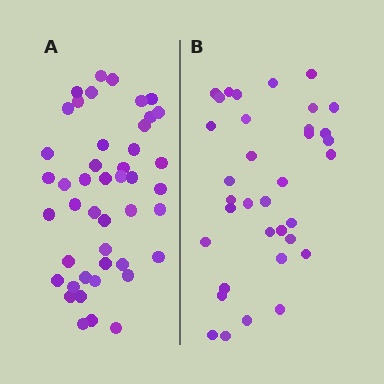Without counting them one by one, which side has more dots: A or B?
Region A (the left region) has more dots.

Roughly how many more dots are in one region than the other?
Region A has roughly 10 or so more dots than region B.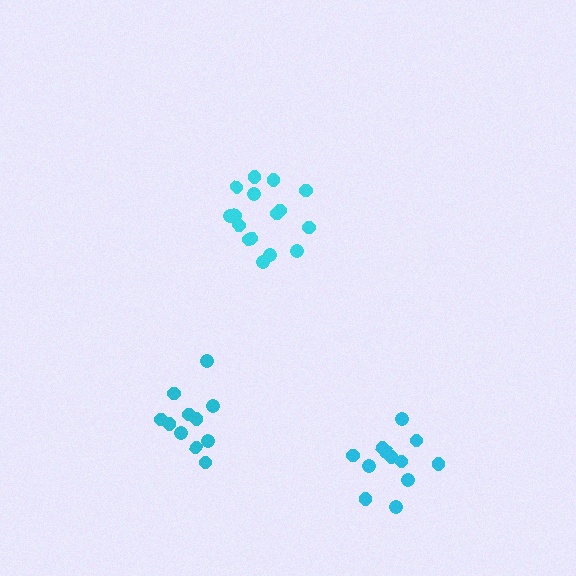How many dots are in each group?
Group 1: 11 dots, Group 2: 16 dots, Group 3: 12 dots (39 total).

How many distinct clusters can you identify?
There are 3 distinct clusters.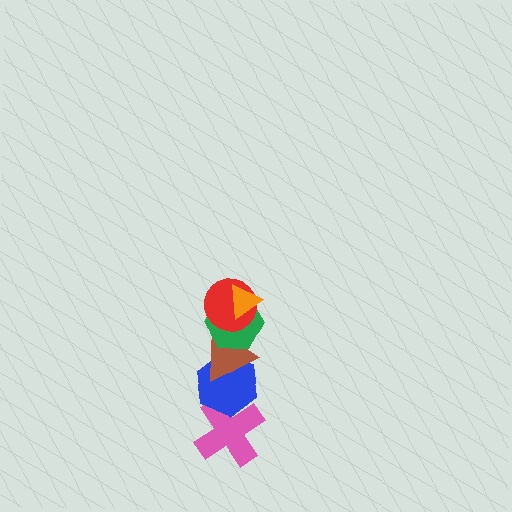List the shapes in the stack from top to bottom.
From top to bottom: the orange triangle, the red circle, the green hexagon, the brown triangle, the blue hexagon, the pink cross.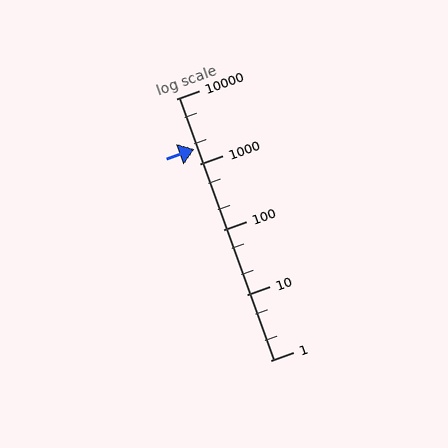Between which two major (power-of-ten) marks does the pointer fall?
The pointer is between 1000 and 10000.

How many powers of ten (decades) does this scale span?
The scale spans 4 decades, from 1 to 10000.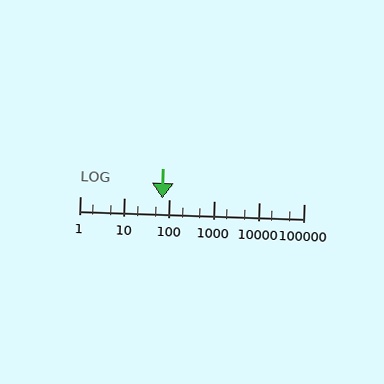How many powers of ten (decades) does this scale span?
The scale spans 5 decades, from 1 to 100000.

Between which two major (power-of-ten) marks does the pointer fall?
The pointer is between 10 and 100.